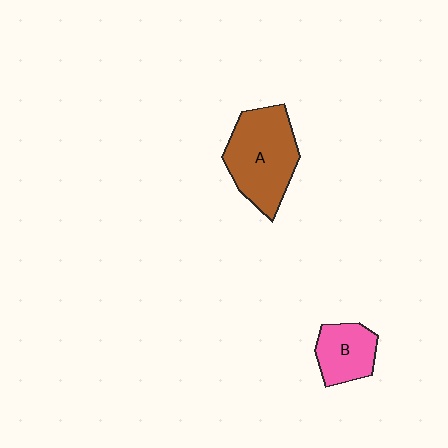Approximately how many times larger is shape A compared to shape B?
Approximately 1.8 times.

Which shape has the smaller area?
Shape B (pink).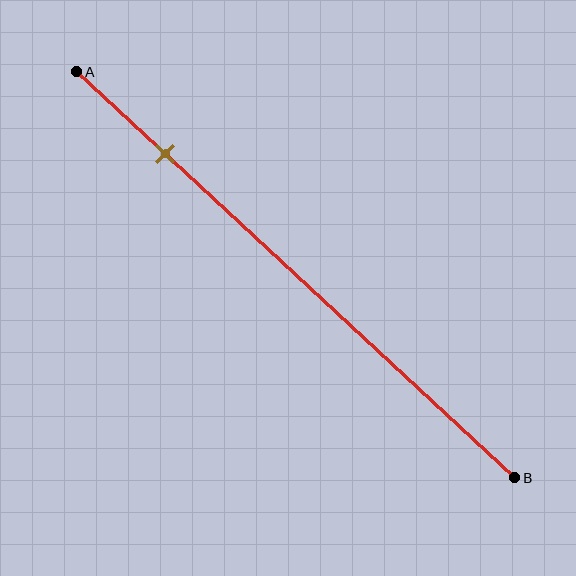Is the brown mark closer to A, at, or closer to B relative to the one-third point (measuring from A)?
The brown mark is closer to point A than the one-third point of segment AB.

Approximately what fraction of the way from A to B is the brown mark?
The brown mark is approximately 20% of the way from A to B.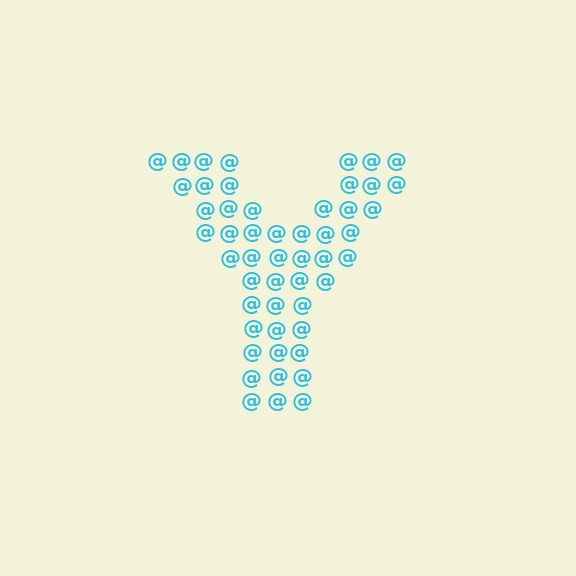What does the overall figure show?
The overall figure shows the letter Y.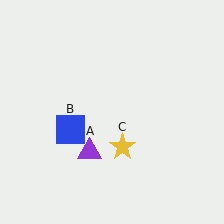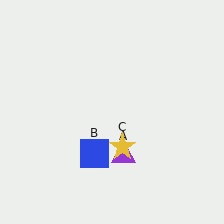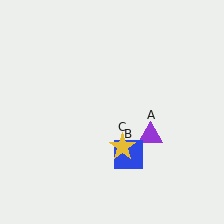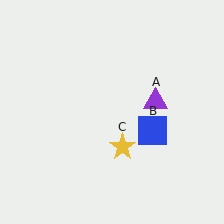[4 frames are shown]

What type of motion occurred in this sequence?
The purple triangle (object A), blue square (object B) rotated counterclockwise around the center of the scene.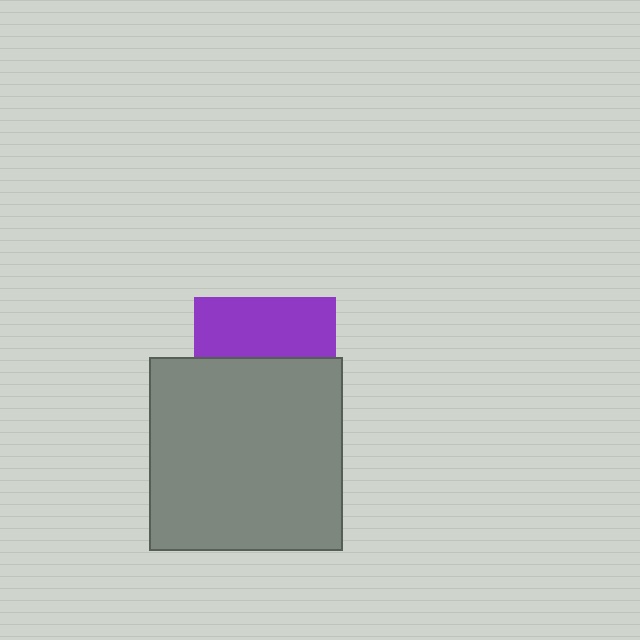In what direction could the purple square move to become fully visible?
The purple square could move up. That would shift it out from behind the gray square entirely.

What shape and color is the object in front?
The object in front is a gray square.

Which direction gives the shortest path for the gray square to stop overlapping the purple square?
Moving down gives the shortest separation.